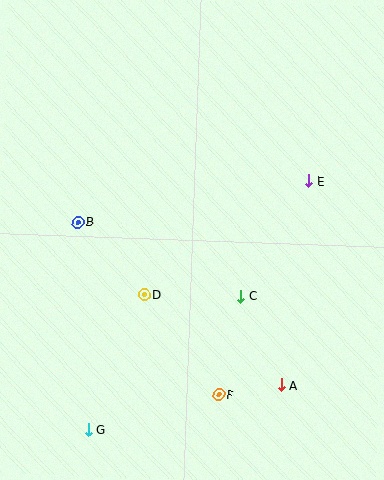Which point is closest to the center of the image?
Point D at (144, 294) is closest to the center.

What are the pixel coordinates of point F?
Point F is at (219, 395).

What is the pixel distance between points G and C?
The distance between G and C is 203 pixels.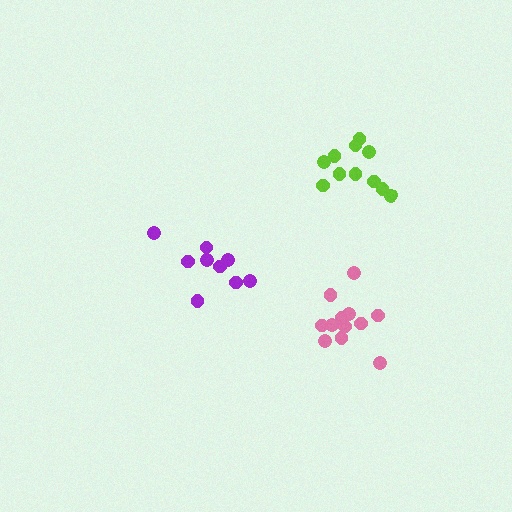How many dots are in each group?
Group 1: 9 dots, Group 2: 12 dots, Group 3: 11 dots (32 total).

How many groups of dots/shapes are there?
There are 3 groups.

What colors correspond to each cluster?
The clusters are colored: purple, pink, lime.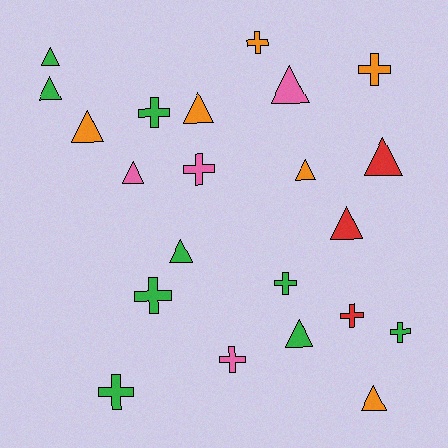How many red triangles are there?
There are 2 red triangles.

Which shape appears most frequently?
Triangle, with 12 objects.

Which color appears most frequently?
Green, with 9 objects.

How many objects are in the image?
There are 22 objects.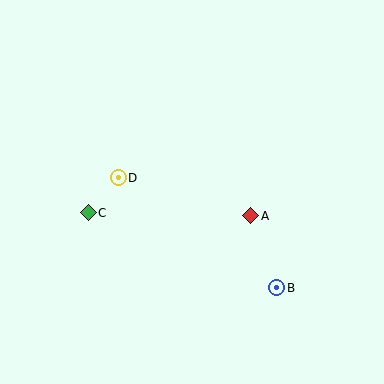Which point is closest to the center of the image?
Point A at (251, 216) is closest to the center.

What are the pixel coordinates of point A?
Point A is at (251, 216).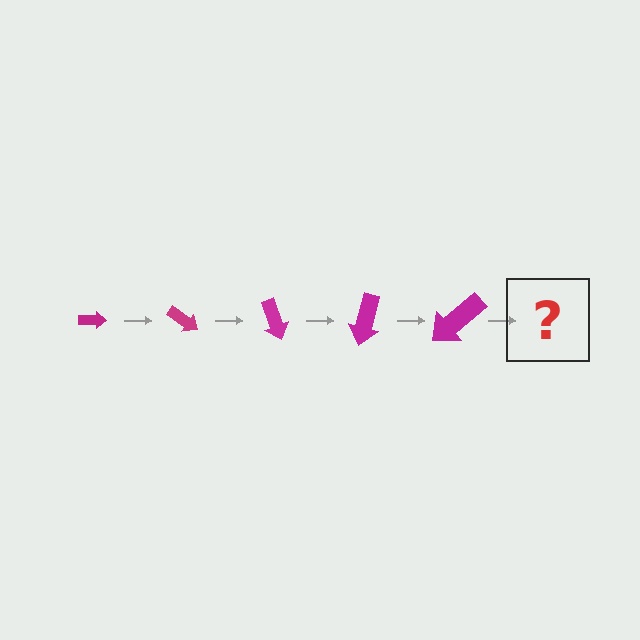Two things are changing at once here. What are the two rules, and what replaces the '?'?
The two rules are that the arrow grows larger each step and it rotates 35 degrees each step. The '?' should be an arrow, larger than the previous one and rotated 175 degrees from the start.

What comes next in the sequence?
The next element should be an arrow, larger than the previous one and rotated 175 degrees from the start.